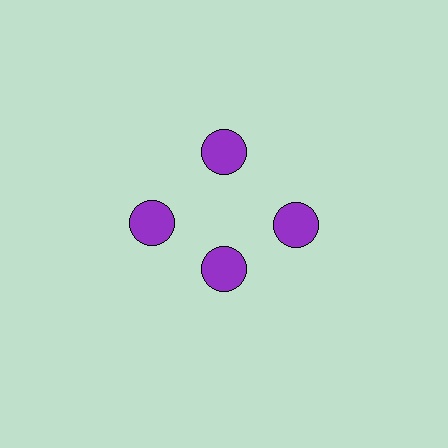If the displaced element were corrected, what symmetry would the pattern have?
It would have 4-fold rotational symmetry — the pattern would map onto itself every 90 degrees.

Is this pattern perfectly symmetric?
No. The 4 purple circles are arranged in a ring, but one element near the 6 o'clock position is pulled inward toward the center, breaking the 4-fold rotational symmetry.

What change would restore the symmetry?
The symmetry would be restored by moving it outward, back onto the ring so that all 4 circles sit at equal angles and equal distance from the center.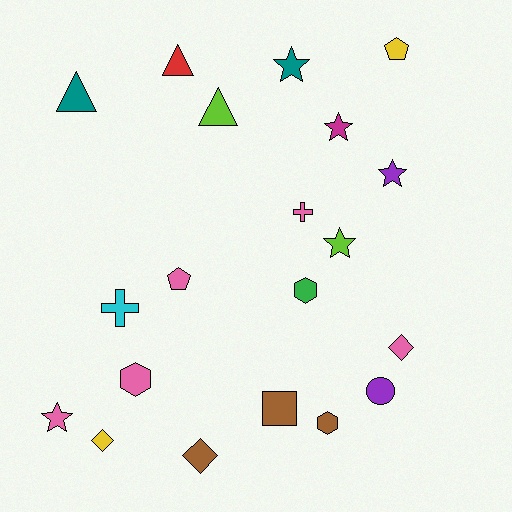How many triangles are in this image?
There are 3 triangles.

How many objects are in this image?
There are 20 objects.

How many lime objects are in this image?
There are 2 lime objects.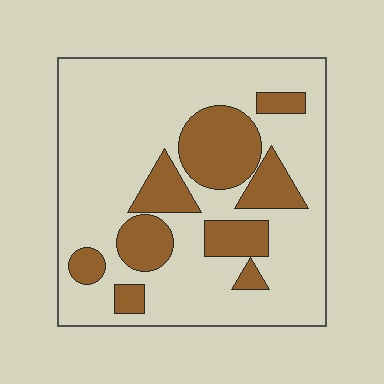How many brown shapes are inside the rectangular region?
9.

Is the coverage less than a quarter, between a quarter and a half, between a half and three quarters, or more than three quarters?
Between a quarter and a half.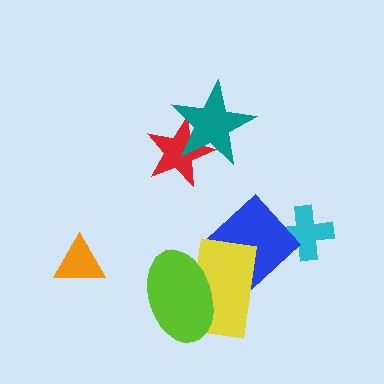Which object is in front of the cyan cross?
The blue diamond is in front of the cyan cross.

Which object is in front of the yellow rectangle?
The lime ellipse is in front of the yellow rectangle.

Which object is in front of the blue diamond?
The yellow rectangle is in front of the blue diamond.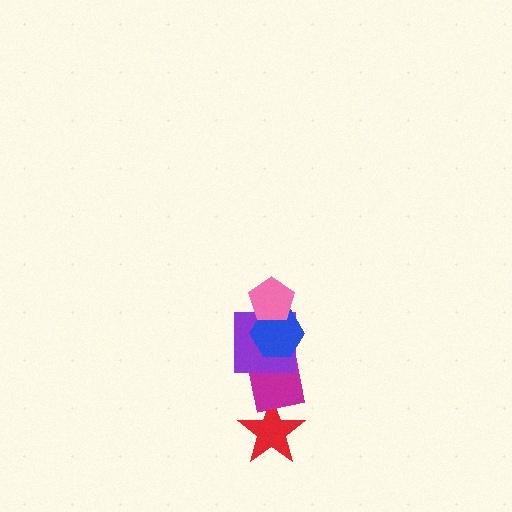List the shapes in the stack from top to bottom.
From top to bottom: the pink pentagon, the blue hexagon, the purple square, the magenta square, the red star.